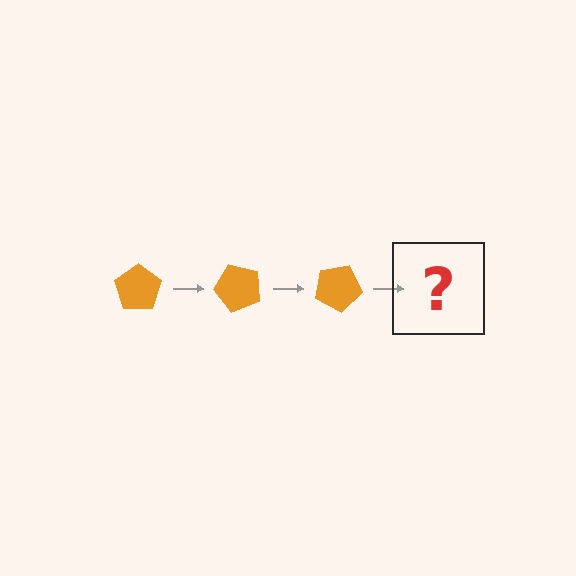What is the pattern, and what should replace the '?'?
The pattern is that the pentagon rotates 50 degrees each step. The '?' should be an orange pentagon rotated 150 degrees.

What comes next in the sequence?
The next element should be an orange pentagon rotated 150 degrees.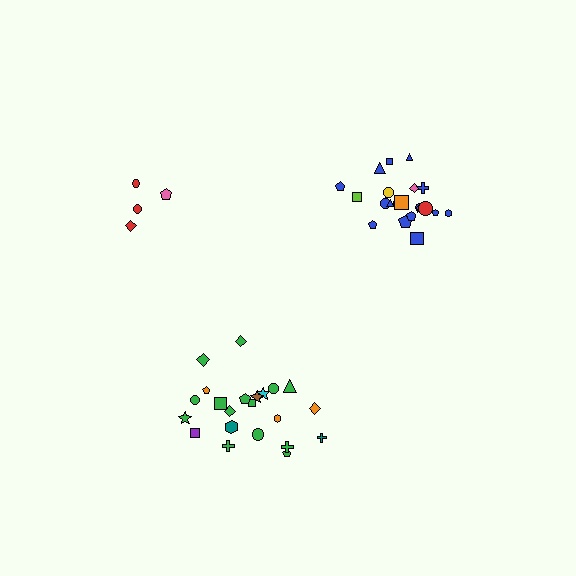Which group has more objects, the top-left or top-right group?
The top-right group.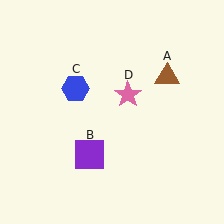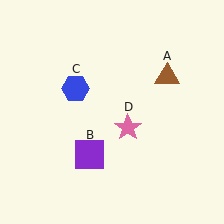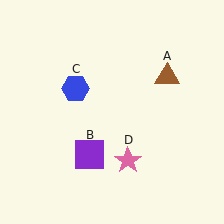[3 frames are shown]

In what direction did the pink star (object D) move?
The pink star (object D) moved down.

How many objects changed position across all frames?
1 object changed position: pink star (object D).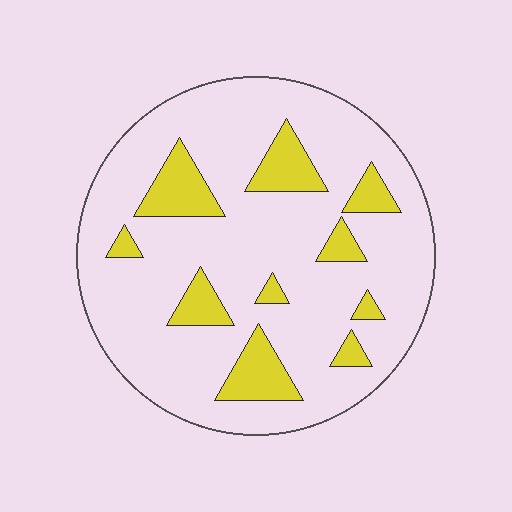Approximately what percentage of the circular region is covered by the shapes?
Approximately 20%.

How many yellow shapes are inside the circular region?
10.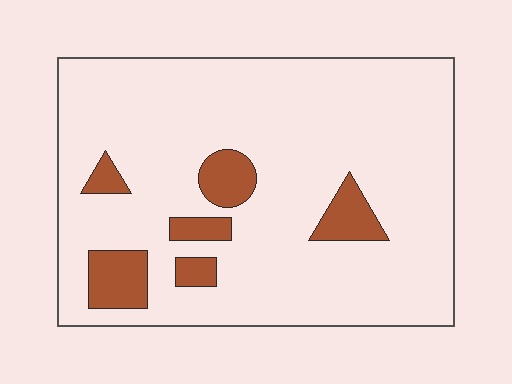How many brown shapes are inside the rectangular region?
6.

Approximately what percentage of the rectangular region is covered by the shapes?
Approximately 10%.